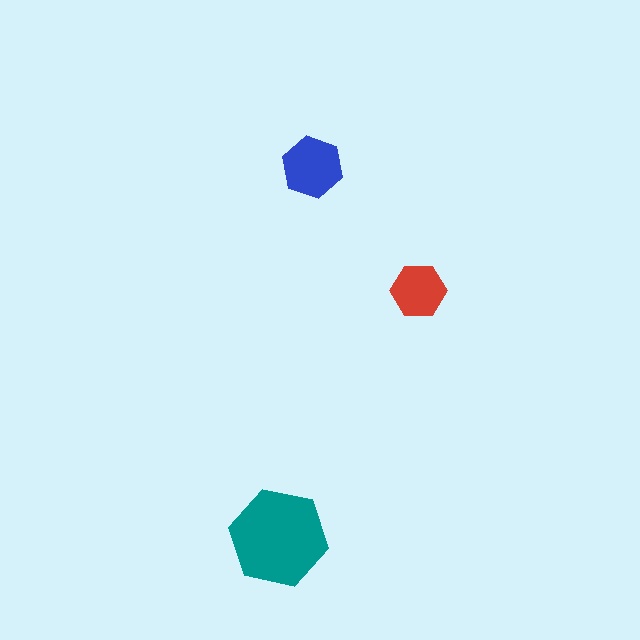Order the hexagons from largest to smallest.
the teal one, the blue one, the red one.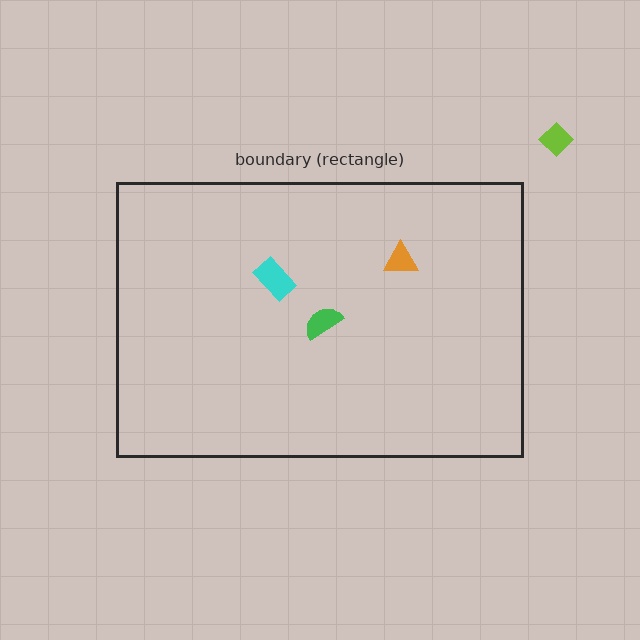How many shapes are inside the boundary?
3 inside, 1 outside.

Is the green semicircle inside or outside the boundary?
Inside.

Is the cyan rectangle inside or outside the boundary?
Inside.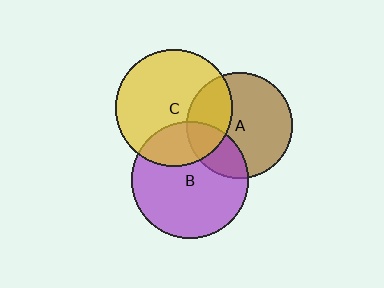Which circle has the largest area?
Circle B (purple).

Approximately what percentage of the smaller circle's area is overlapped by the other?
Approximately 25%.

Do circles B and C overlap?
Yes.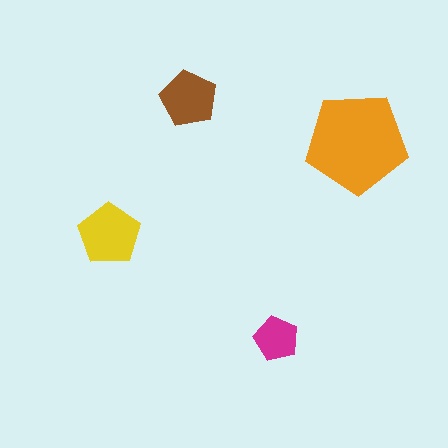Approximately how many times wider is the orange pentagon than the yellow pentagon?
About 1.5 times wider.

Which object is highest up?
The brown pentagon is topmost.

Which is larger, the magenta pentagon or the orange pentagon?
The orange one.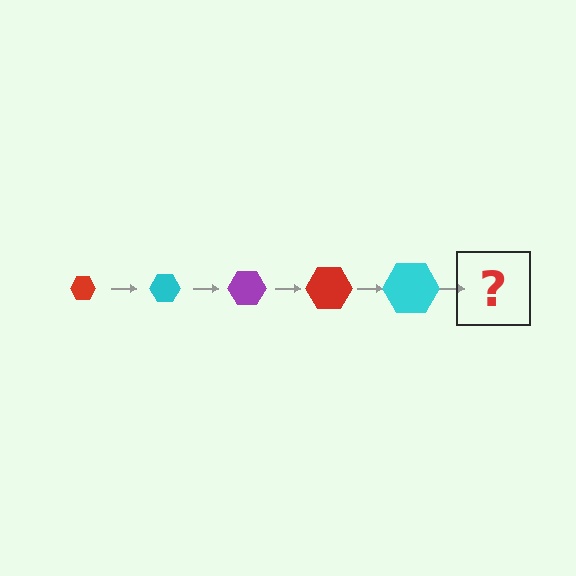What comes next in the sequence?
The next element should be a purple hexagon, larger than the previous one.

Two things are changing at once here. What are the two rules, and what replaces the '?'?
The two rules are that the hexagon grows larger each step and the color cycles through red, cyan, and purple. The '?' should be a purple hexagon, larger than the previous one.